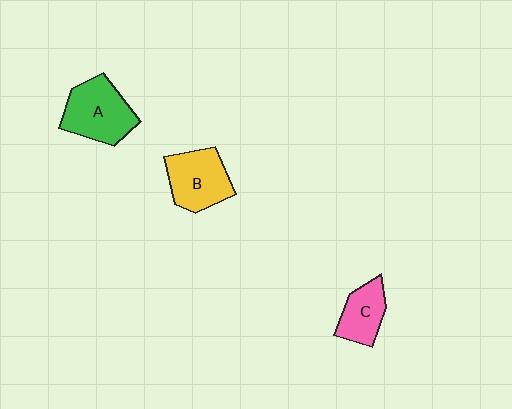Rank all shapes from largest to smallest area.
From largest to smallest: A (green), B (yellow), C (pink).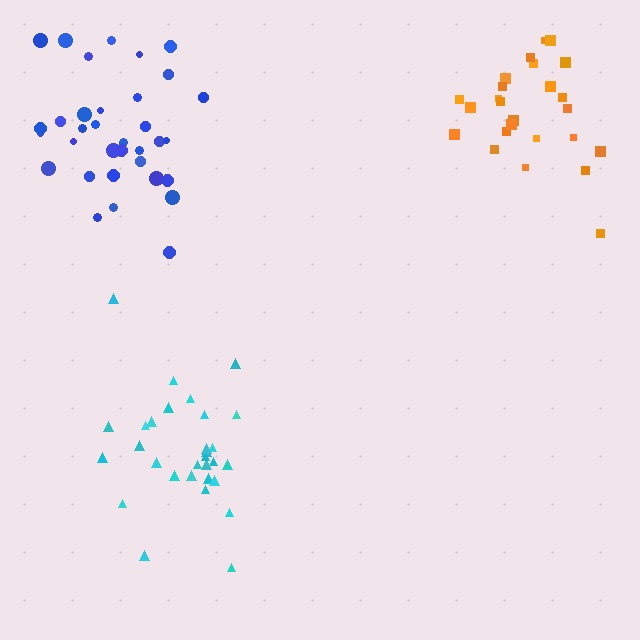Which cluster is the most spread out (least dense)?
Cyan.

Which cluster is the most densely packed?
Blue.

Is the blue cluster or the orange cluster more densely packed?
Blue.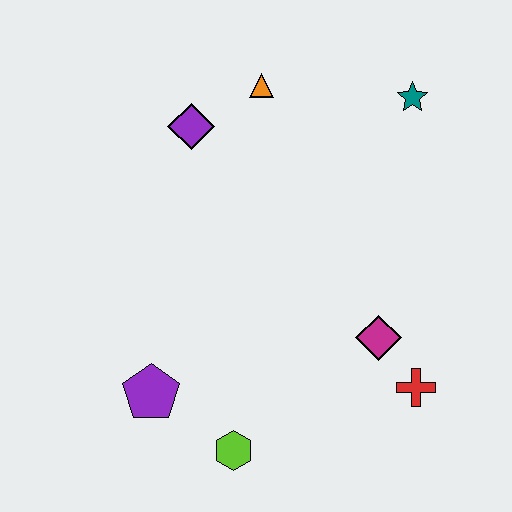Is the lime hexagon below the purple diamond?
Yes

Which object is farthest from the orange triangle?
The lime hexagon is farthest from the orange triangle.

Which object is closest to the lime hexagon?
The purple pentagon is closest to the lime hexagon.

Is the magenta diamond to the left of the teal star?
Yes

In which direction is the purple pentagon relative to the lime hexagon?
The purple pentagon is to the left of the lime hexagon.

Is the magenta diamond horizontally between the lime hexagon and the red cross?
Yes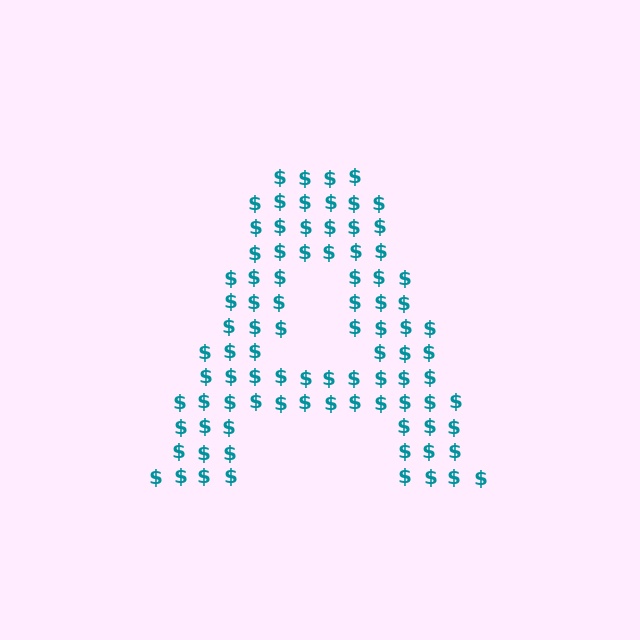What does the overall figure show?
The overall figure shows the letter A.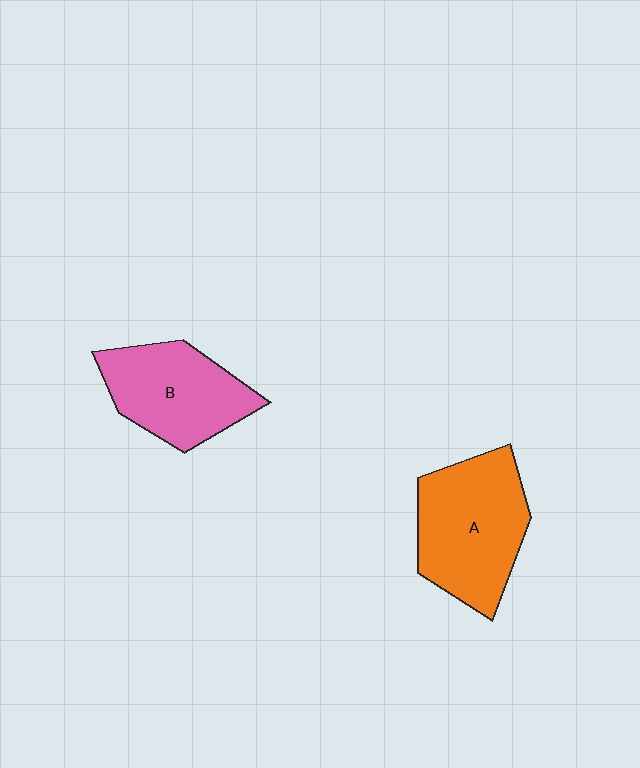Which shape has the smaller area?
Shape B (pink).